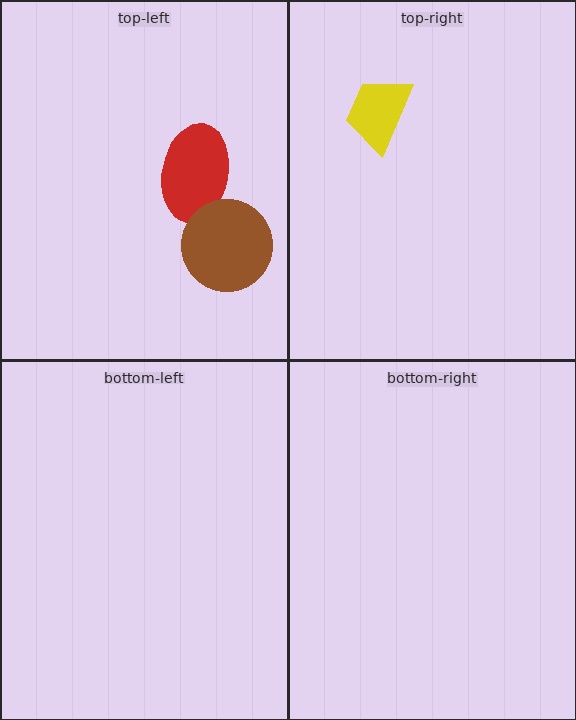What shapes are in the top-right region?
The yellow trapezoid.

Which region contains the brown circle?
The top-left region.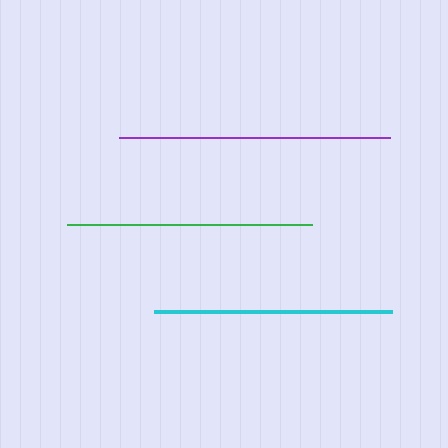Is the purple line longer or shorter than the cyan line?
The purple line is longer than the cyan line.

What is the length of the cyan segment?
The cyan segment is approximately 238 pixels long.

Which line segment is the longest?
The purple line is the longest at approximately 271 pixels.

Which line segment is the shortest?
The cyan line is the shortest at approximately 238 pixels.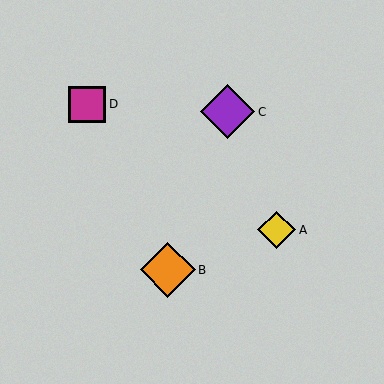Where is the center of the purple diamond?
The center of the purple diamond is at (228, 112).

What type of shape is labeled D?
Shape D is a magenta square.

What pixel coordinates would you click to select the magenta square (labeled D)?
Click at (87, 104) to select the magenta square D.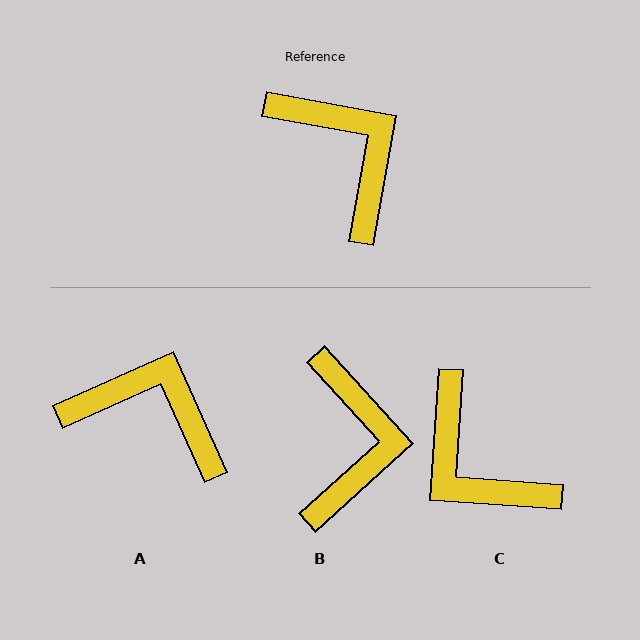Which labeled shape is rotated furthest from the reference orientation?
C, about 174 degrees away.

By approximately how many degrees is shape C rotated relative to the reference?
Approximately 174 degrees clockwise.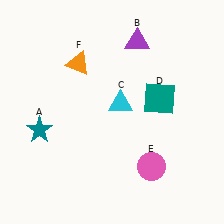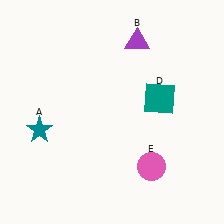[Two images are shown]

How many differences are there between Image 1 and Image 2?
There are 2 differences between the two images.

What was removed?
The cyan triangle (C), the orange triangle (F) were removed in Image 2.